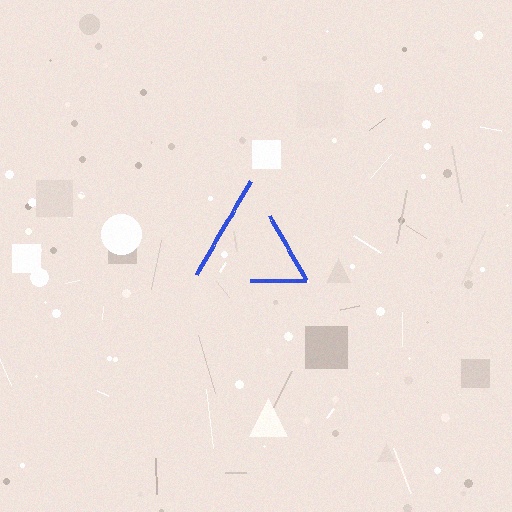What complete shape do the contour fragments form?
The contour fragments form a triangle.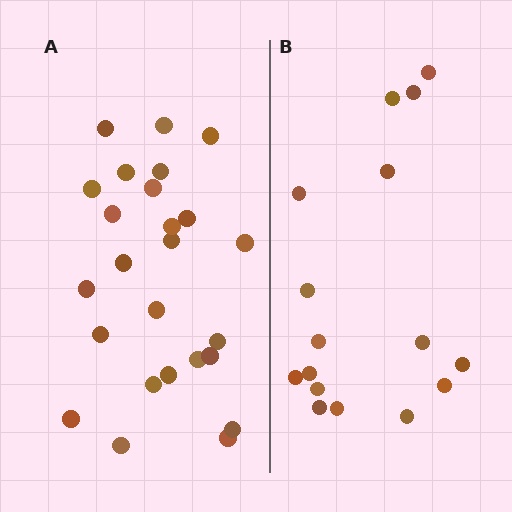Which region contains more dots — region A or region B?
Region A (the left region) has more dots.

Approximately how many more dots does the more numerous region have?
Region A has roughly 8 or so more dots than region B.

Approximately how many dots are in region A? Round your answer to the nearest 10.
About 20 dots. (The exact count is 25, which rounds to 20.)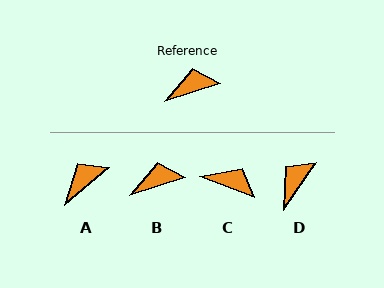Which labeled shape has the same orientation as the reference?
B.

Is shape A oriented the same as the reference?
No, it is off by about 22 degrees.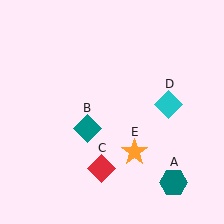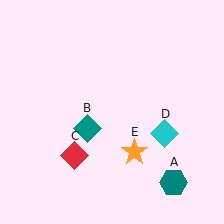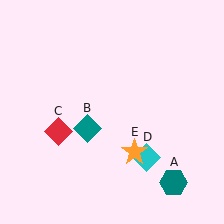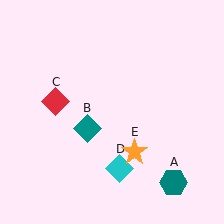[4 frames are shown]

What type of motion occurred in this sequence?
The red diamond (object C), cyan diamond (object D) rotated clockwise around the center of the scene.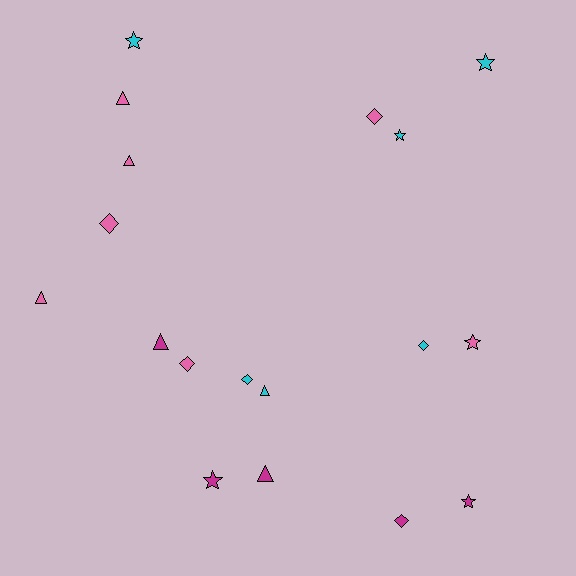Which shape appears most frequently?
Diamond, with 6 objects.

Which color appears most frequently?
Pink, with 7 objects.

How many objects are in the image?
There are 18 objects.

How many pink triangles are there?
There are 3 pink triangles.